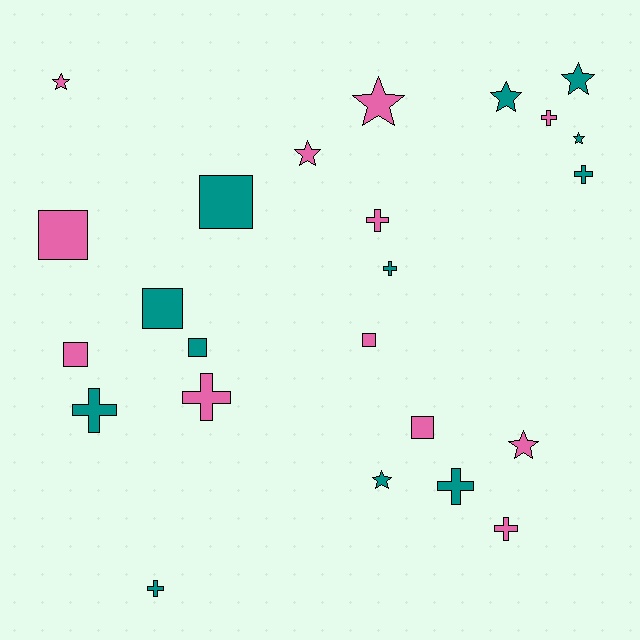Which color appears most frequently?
Pink, with 12 objects.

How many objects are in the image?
There are 24 objects.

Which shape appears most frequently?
Cross, with 9 objects.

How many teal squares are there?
There are 3 teal squares.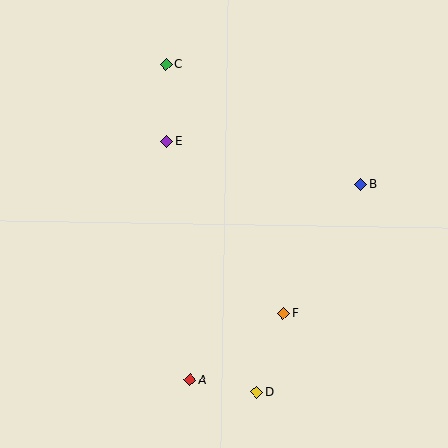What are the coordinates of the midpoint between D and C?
The midpoint between D and C is at (211, 228).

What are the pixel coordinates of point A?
Point A is at (190, 380).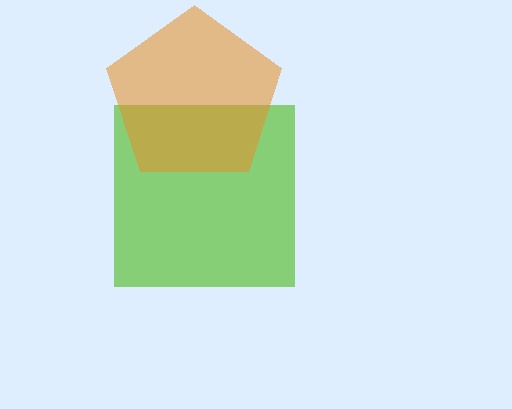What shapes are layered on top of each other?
The layered shapes are: a lime square, an orange pentagon.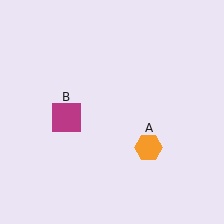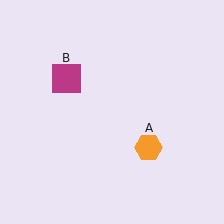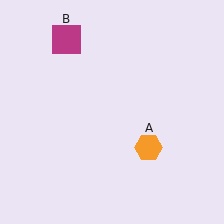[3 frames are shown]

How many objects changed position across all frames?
1 object changed position: magenta square (object B).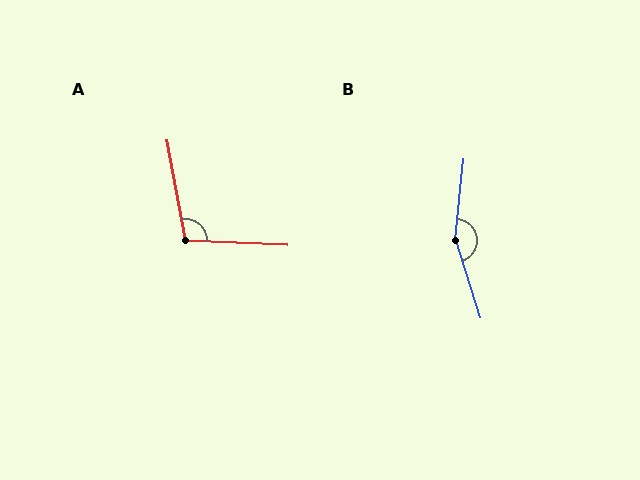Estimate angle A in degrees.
Approximately 103 degrees.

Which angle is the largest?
B, at approximately 157 degrees.